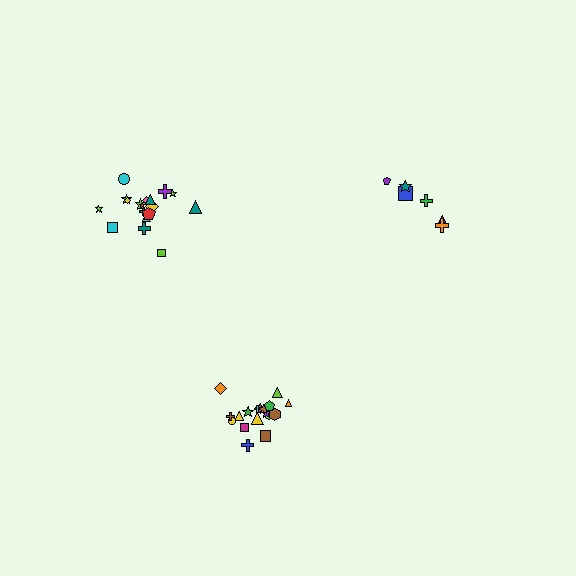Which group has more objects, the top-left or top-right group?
The top-left group.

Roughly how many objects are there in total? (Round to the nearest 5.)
Roughly 40 objects in total.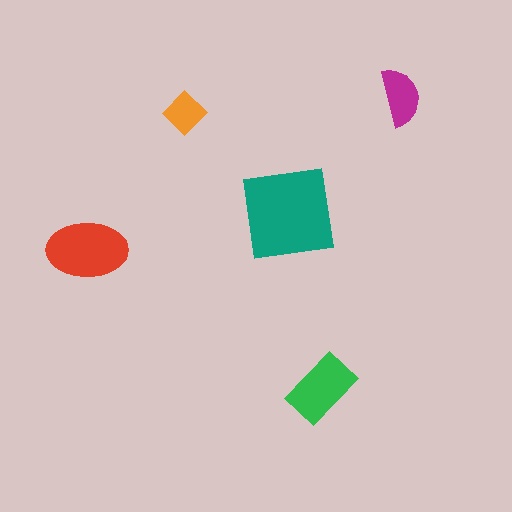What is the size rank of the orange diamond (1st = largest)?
5th.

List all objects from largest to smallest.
The teal square, the red ellipse, the green rectangle, the magenta semicircle, the orange diamond.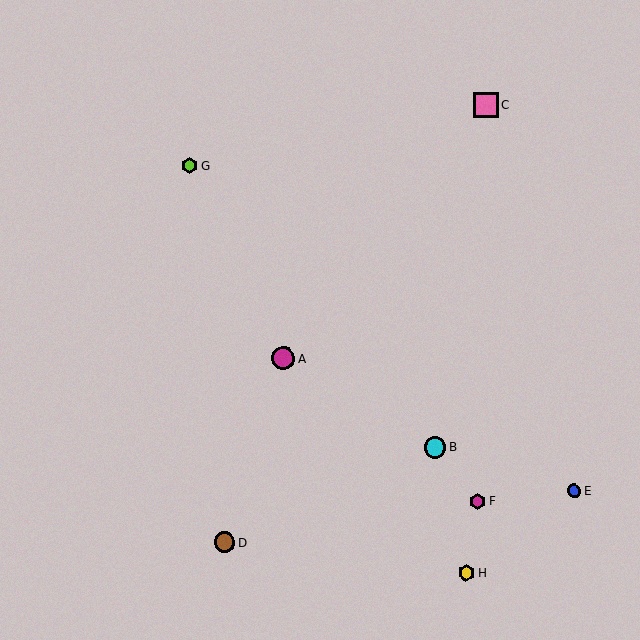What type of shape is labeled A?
Shape A is a magenta circle.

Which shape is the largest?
The pink square (labeled C) is the largest.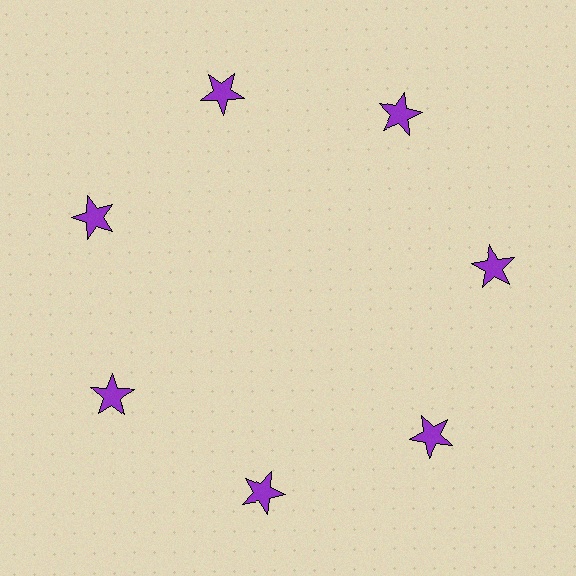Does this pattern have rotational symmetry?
Yes, this pattern has 7-fold rotational symmetry. It looks the same after rotating 51 degrees around the center.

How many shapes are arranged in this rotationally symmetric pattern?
There are 7 shapes, arranged in 7 groups of 1.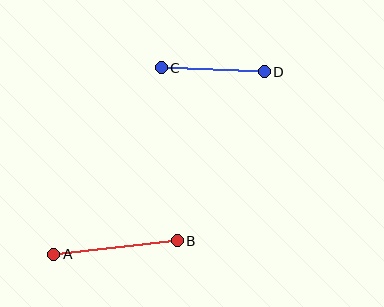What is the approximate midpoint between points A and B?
The midpoint is at approximately (116, 248) pixels.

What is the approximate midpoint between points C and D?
The midpoint is at approximately (213, 70) pixels.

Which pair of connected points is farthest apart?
Points A and B are farthest apart.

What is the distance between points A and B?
The distance is approximately 124 pixels.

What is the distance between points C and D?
The distance is approximately 103 pixels.